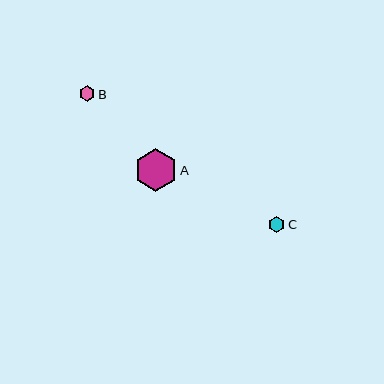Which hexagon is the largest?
Hexagon A is the largest with a size of approximately 43 pixels.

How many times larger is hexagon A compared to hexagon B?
Hexagon A is approximately 2.7 times the size of hexagon B.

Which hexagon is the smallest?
Hexagon B is the smallest with a size of approximately 16 pixels.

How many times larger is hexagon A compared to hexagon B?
Hexagon A is approximately 2.7 times the size of hexagon B.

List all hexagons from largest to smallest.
From largest to smallest: A, C, B.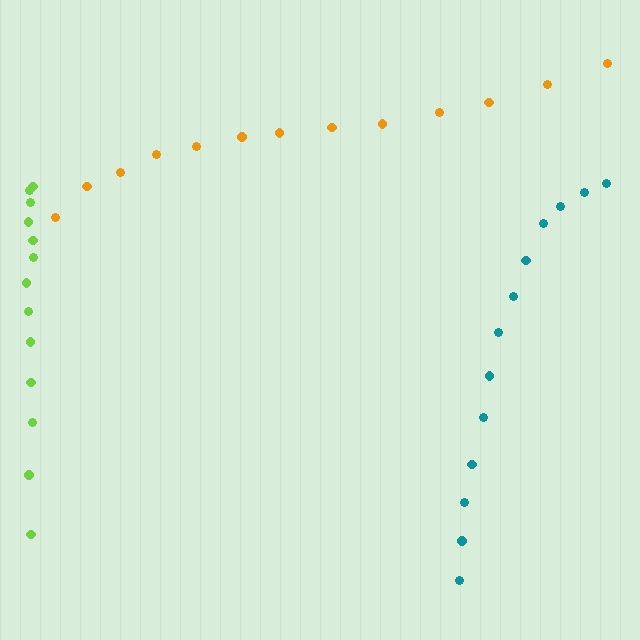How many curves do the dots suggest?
There are 3 distinct paths.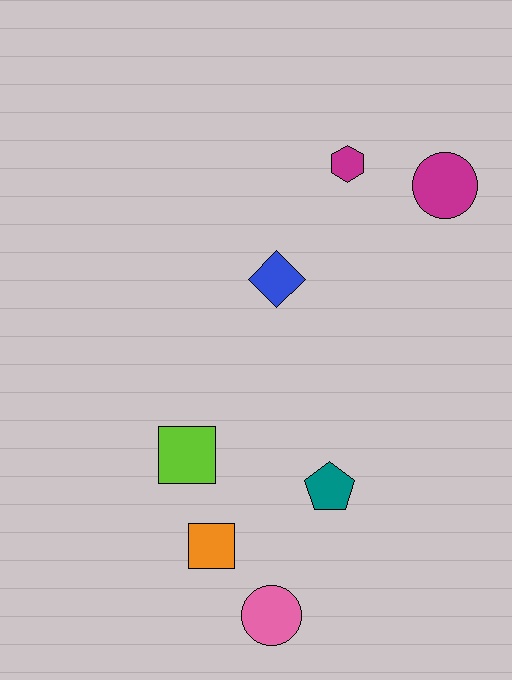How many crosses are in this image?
There are no crosses.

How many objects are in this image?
There are 7 objects.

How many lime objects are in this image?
There is 1 lime object.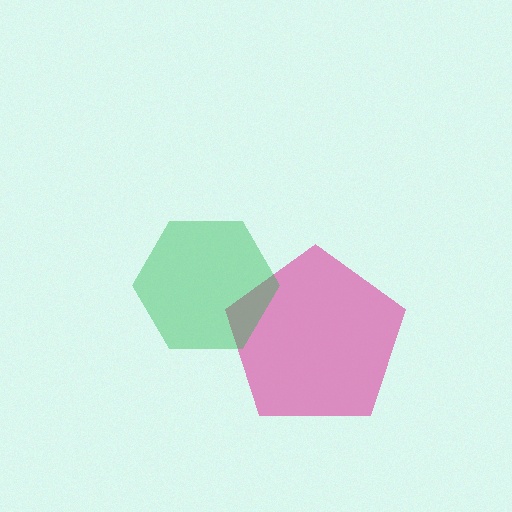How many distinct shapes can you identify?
There are 2 distinct shapes: a pink pentagon, a green hexagon.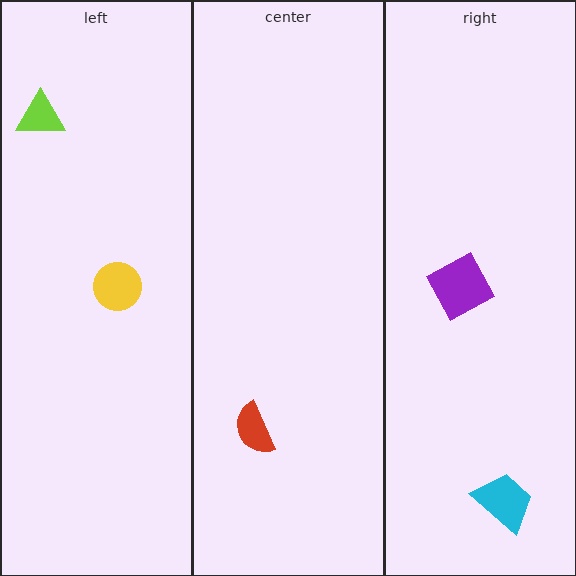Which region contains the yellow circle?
The left region.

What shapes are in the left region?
The lime triangle, the yellow circle.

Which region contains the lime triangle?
The left region.